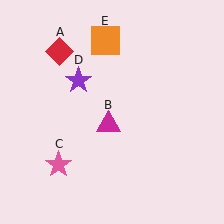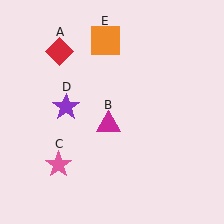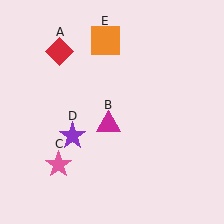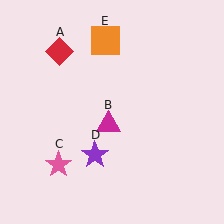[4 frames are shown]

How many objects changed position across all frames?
1 object changed position: purple star (object D).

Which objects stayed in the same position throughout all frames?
Red diamond (object A) and magenta triangle (object B) and pink star (object C) and orange square (object E) remained stationary.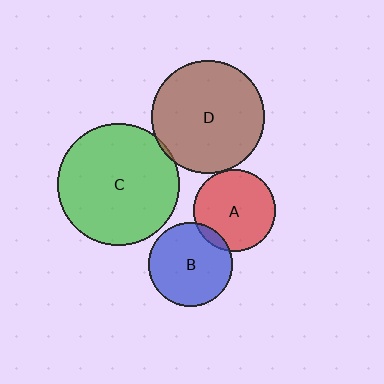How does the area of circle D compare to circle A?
Approximately 1.9 times.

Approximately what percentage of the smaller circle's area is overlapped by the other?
Approximately 5%.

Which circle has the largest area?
Circle C (green).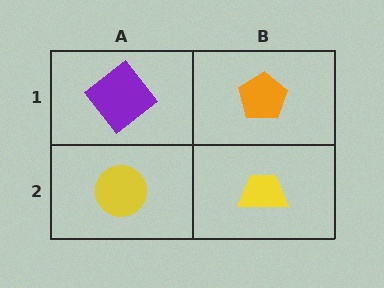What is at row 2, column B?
A yellow trapezoid.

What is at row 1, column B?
An orange pentagon.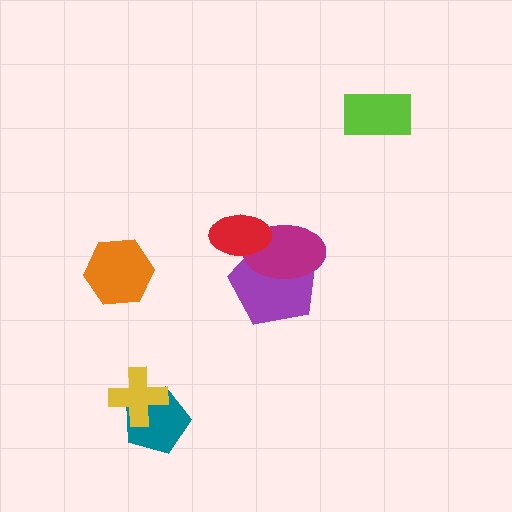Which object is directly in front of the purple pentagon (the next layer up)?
The magenta ellipse is directly in front of the purple pentagon.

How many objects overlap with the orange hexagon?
0 objects overlap with the orange hexagon.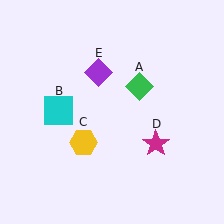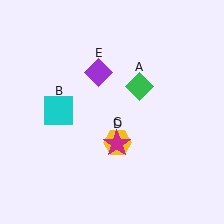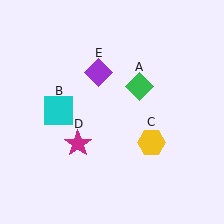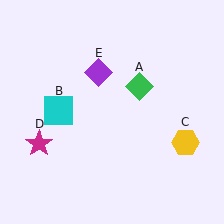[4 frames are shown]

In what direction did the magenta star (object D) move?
The magenta star (object D) moved left.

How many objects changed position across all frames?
2 objects changed position: yellow hexagon (object C), magenta star (object D).